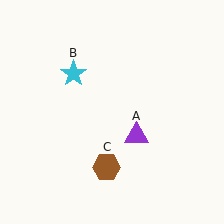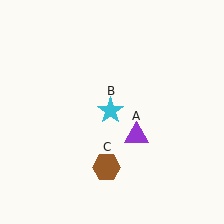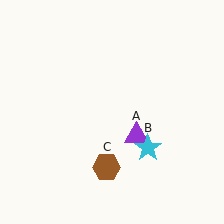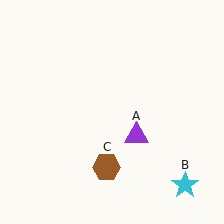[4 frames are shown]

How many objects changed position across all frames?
1 object changed position: cyan star (object B).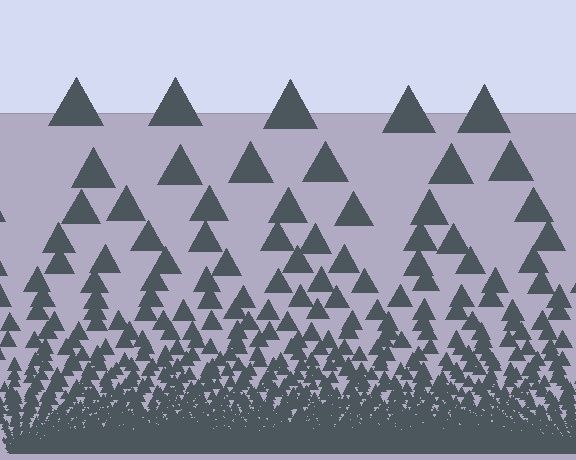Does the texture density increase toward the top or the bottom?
Density increases toward the bottom.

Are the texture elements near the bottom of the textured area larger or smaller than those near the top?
Smaller. The gradient is inverted — elements near the bottom are smaller and denser.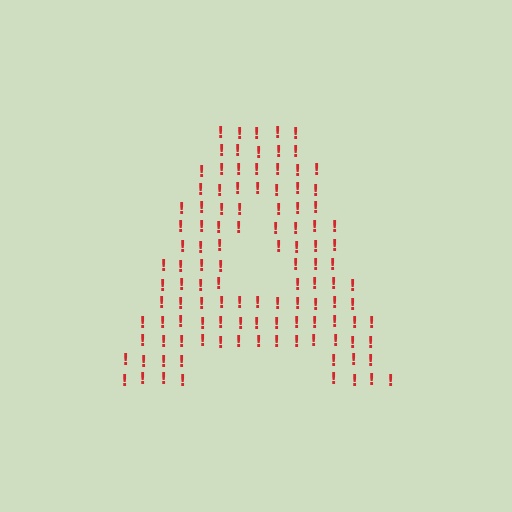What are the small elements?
The small elements are exclamation marks.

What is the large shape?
The large shape is the letter A.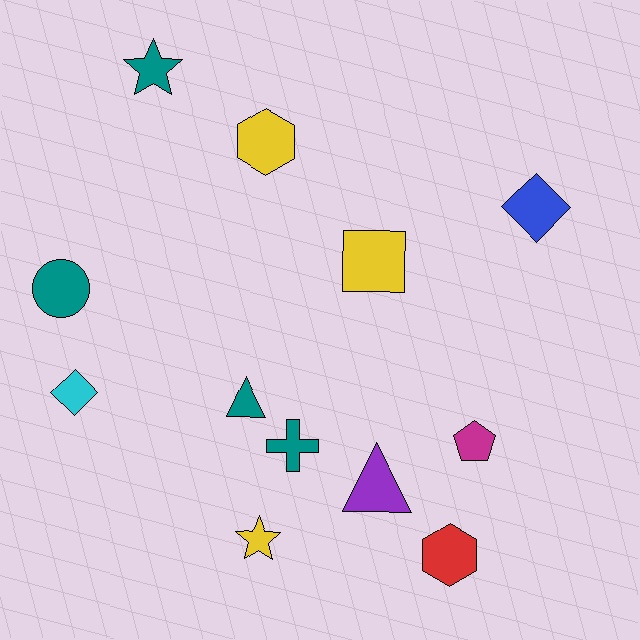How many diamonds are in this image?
There are 2 diamonds.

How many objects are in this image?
There are 12 objects.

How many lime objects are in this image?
There are no lime objects.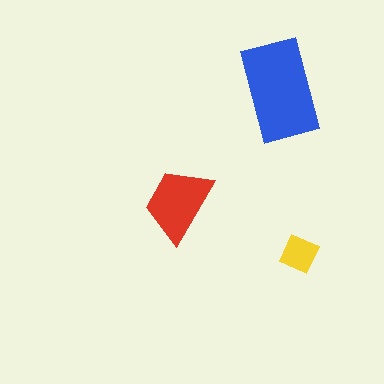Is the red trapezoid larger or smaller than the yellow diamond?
Larger.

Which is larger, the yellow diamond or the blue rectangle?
The blue rectangle.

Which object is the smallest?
The yellow diamond.